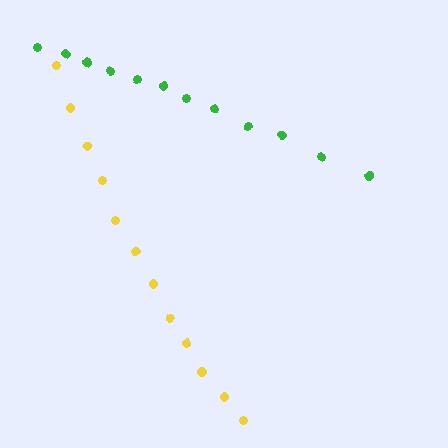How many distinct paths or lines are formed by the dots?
There are 2 distinct paths.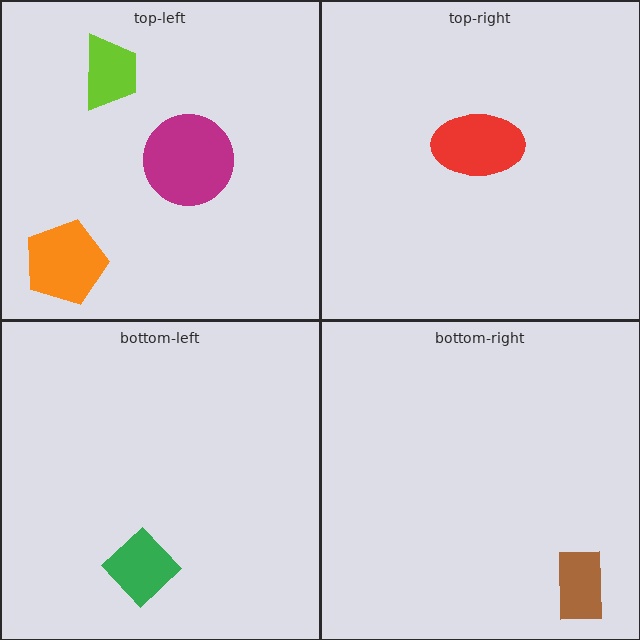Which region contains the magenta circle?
The top-left region.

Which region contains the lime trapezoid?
The top-left region.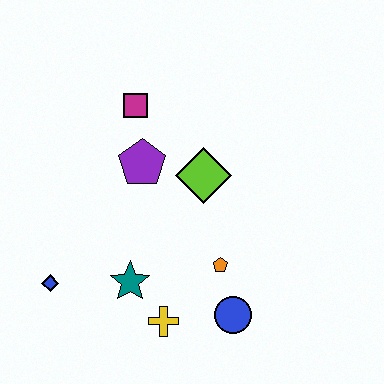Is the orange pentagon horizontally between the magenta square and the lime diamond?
No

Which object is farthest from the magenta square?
The blue circle is farthest from the magenta square.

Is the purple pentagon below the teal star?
No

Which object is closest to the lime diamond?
The purple pentagon is closest to the lime diamond.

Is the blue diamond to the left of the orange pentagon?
Yes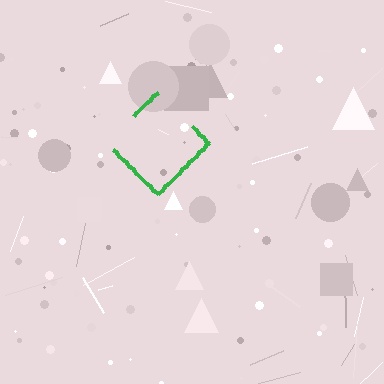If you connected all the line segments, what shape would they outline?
They would outline a diamond.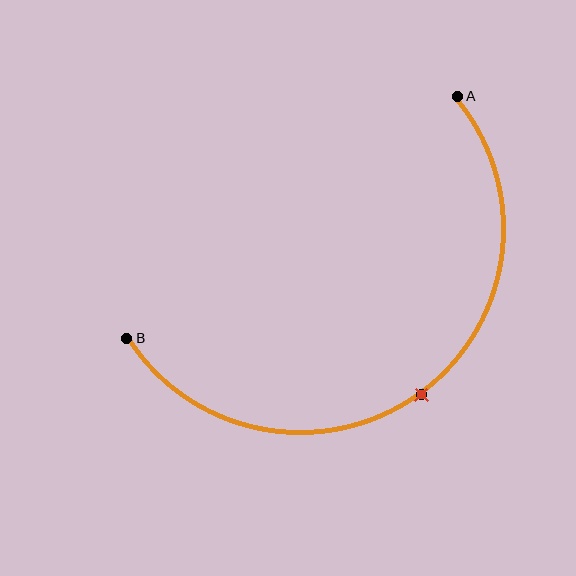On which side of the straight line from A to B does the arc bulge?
The arc bulges below and to the right of the straight line connecting A and B.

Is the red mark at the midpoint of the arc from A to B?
Yes. The red mark lies on the arc at equal arc-length from both A and B — it is the arc midpoint.